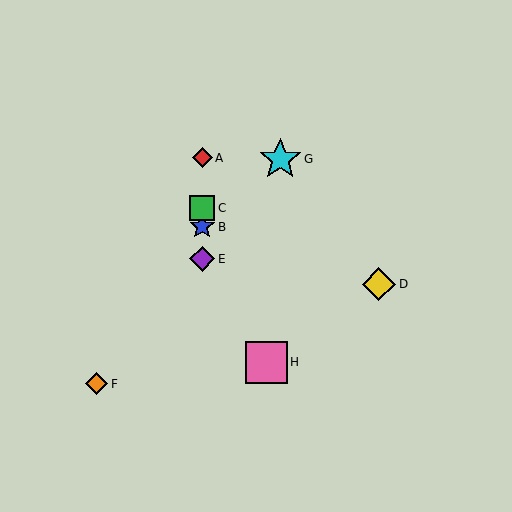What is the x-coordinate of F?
Object F is at x≈97.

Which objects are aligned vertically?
Objects A, B, C, E are aligned vertically.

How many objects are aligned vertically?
4 objects (A, B, C, E) are aligned vertically.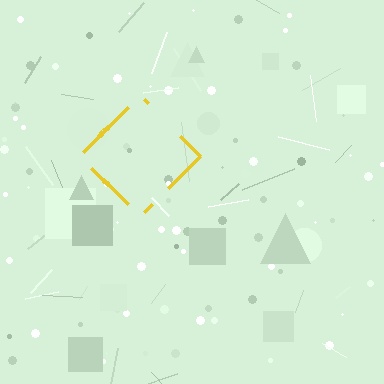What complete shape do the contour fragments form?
The contour fragments form a diamond.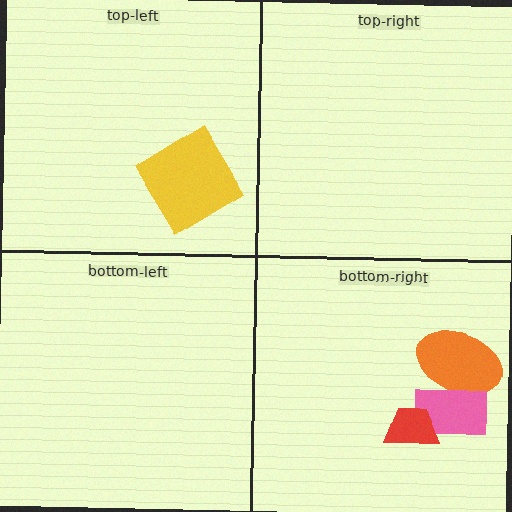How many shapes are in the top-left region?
1.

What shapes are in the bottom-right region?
The orange ellipse, the pink rectangle, the red trapezoid.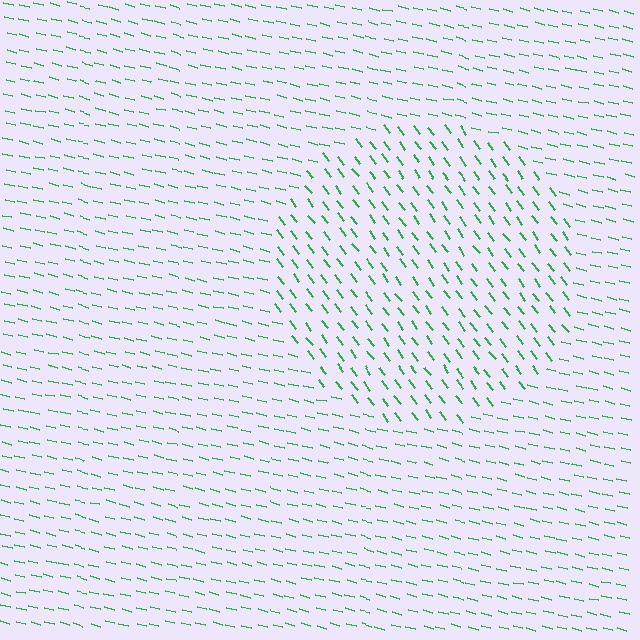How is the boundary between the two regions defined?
The boundary is defined purely by a change in line orientation (approximately 39 degrees difference). All lines are the same color and thickness.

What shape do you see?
I see a circle.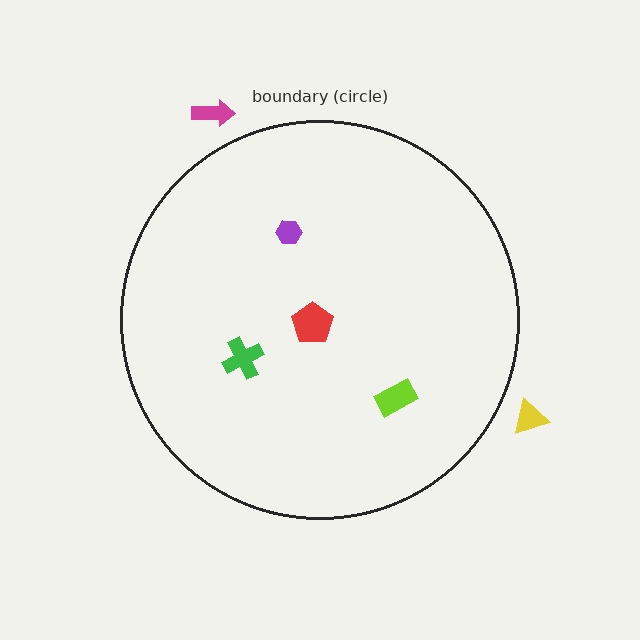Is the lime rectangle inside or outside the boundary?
Inside.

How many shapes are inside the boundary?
4 inside, 2 outside.